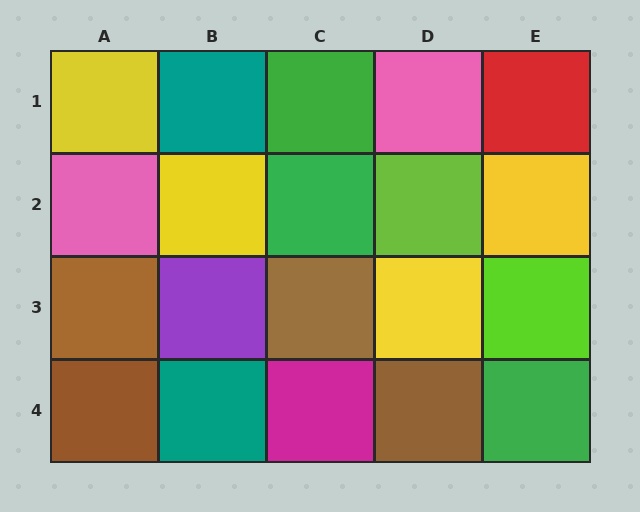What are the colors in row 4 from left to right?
Brown, teal, magenta, brown, green.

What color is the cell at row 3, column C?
Brown.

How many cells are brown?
4 cells are brown.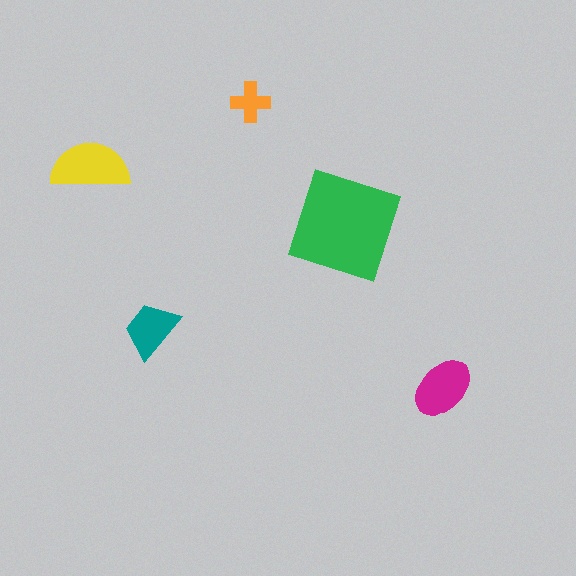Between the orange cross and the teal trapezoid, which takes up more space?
The teal trapezoid.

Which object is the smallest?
The orange cross.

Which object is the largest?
The green square.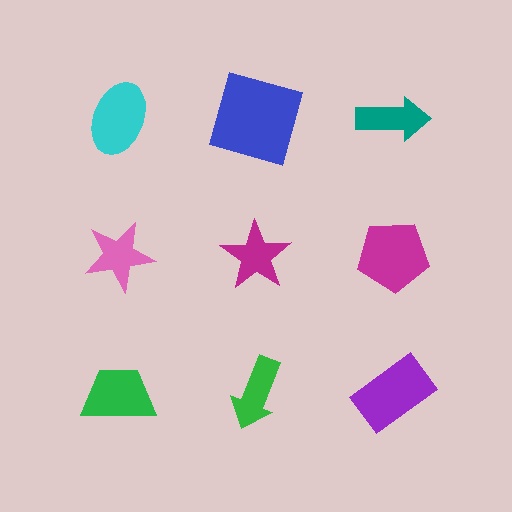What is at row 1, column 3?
A teal arrow.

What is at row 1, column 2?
A blue square.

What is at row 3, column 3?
A purple rectangle.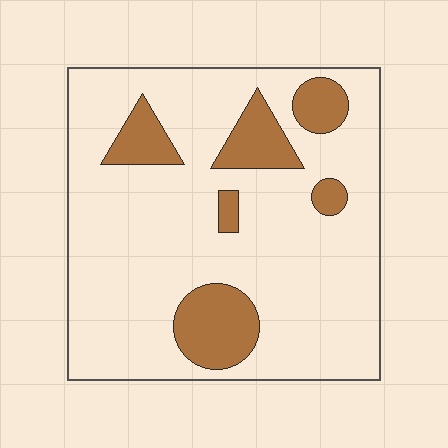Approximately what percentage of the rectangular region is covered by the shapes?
Approximately 20%.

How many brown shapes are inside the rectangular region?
6.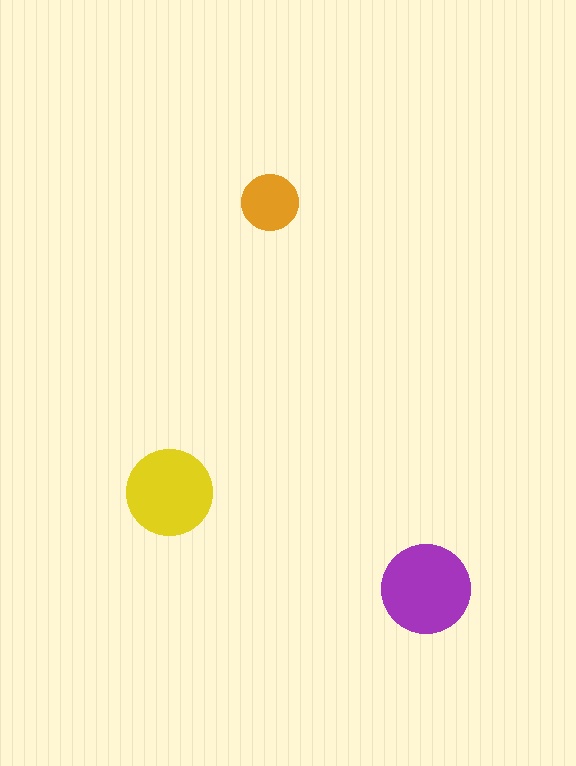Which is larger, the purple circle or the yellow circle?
The purple one.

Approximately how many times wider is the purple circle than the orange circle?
About 1.5 times wider.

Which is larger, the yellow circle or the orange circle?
The yellow one.